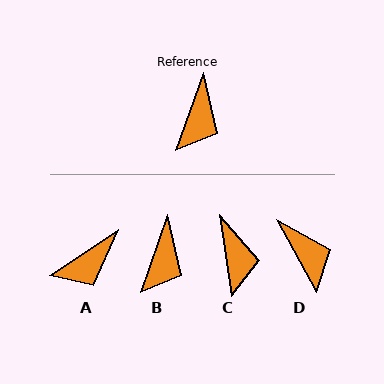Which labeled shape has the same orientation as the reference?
B.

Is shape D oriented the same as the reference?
No, it is off by about 48 degrees.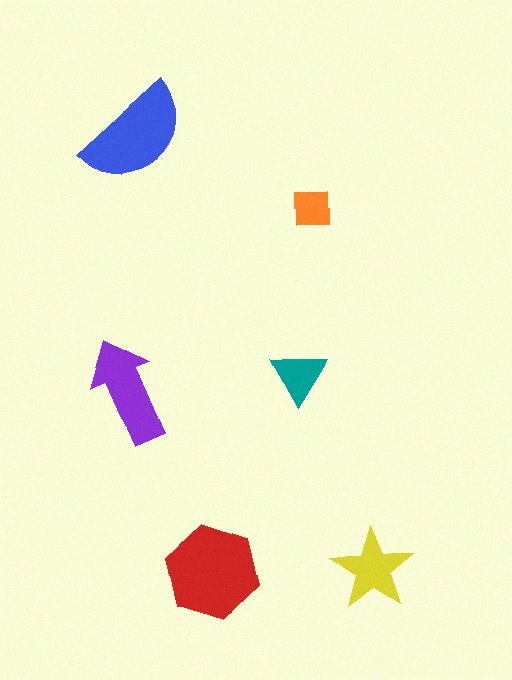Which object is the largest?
The red hexagon.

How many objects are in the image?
There are 6 objects in the image.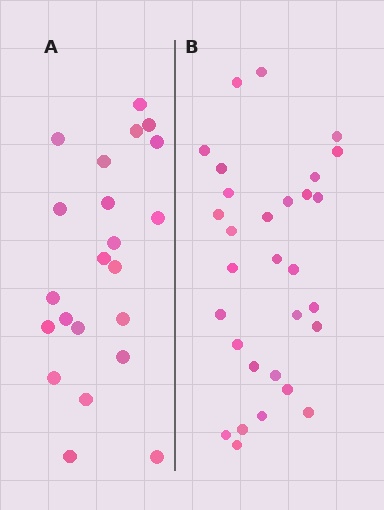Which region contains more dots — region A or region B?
Region B (the right region) has more dots.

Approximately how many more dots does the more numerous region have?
Region B has roughly 8 or so more dots than region A.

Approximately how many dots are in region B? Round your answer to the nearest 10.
About 30 dots.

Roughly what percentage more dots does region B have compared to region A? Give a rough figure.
About 35% more.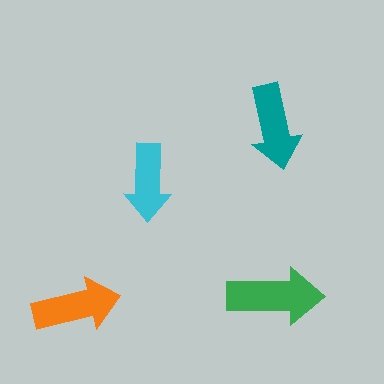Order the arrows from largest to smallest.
the green one, the orange one, the teal one, the cyan one.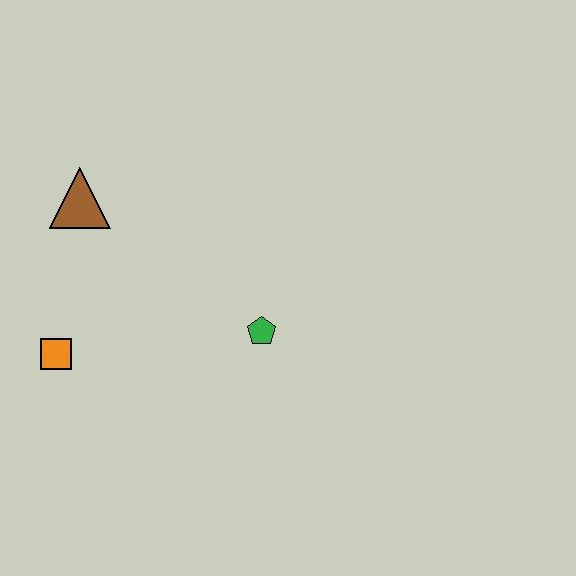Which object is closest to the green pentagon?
The orange square is closest to the green pentagon.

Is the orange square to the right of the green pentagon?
No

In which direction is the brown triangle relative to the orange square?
The brown triangle is above the orange square.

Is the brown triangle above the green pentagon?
Yes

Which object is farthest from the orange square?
The green pentagon is farthest from the orange square.